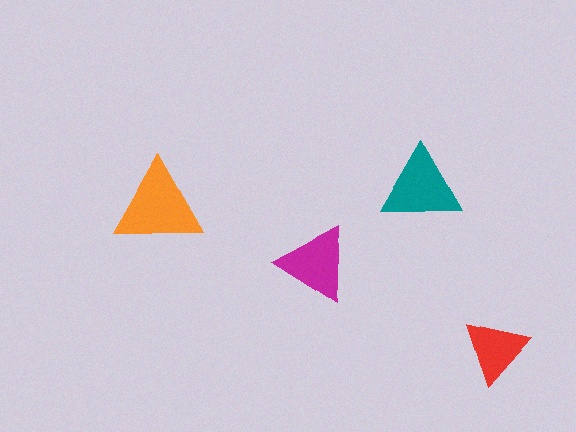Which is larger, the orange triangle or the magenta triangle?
The orange one.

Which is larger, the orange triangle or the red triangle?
The orange one.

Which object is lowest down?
The red triangle is bottommost.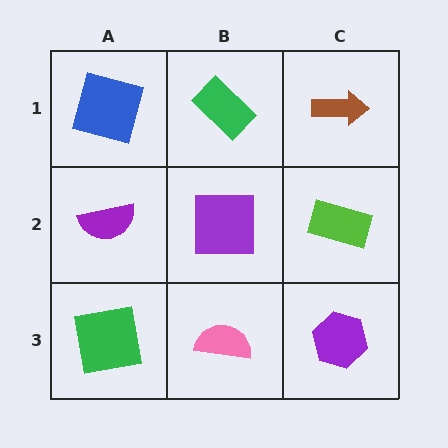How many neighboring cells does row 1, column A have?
2.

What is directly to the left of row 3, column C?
A pink semicircle.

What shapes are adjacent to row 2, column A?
A blue square (row 1, column A), a green square (row 3, column A), a purple square (row 2, column B).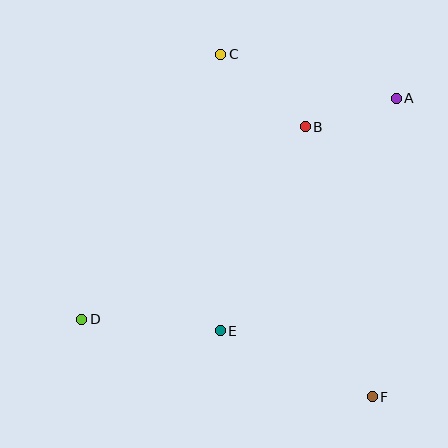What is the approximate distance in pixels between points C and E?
The distance between C and E is approximately 276 pixels.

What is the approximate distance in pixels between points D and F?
The distance between D and F is approximately 300 pixels.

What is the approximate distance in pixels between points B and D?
The distance between B and D is approximately 295 pixels.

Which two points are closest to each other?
Points A and B are closest to each other.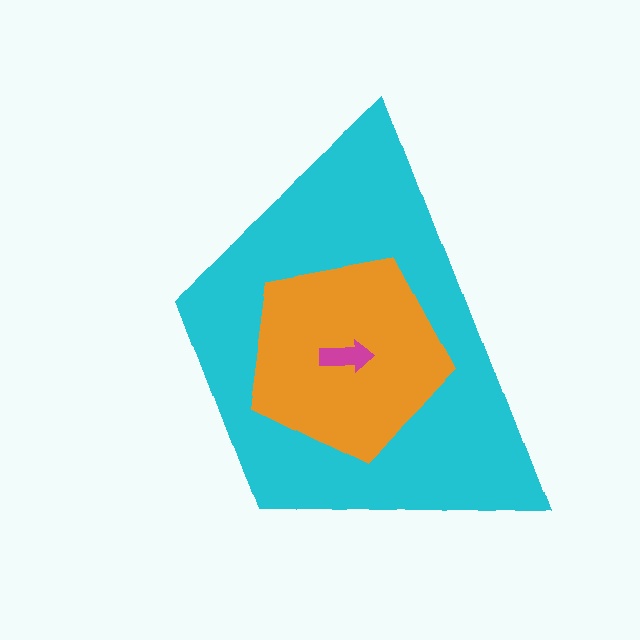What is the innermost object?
The magenta arrow.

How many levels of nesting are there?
3.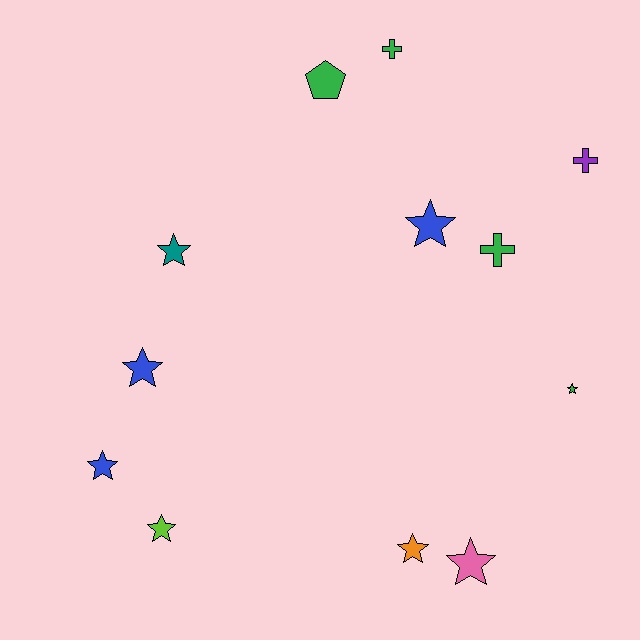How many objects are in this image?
There are 12 objects.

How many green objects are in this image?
There are 4 green objects.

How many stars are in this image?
There are 8 stars.